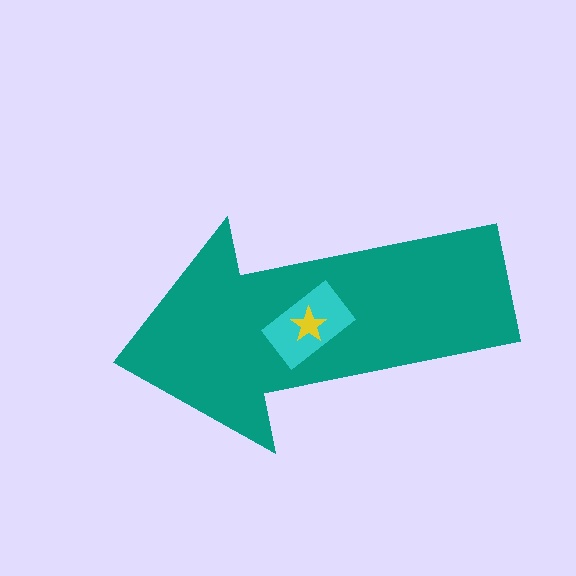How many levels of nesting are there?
3.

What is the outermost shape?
The teal arrow.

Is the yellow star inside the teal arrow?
Yes.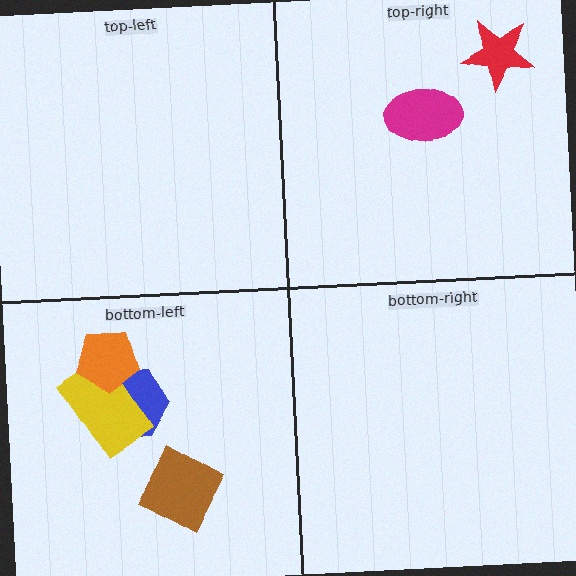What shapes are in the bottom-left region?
The brown diamond, the blue hexagon, the yellow rectangle, the orange pentagon.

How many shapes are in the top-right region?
2.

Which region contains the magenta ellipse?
The top-right region.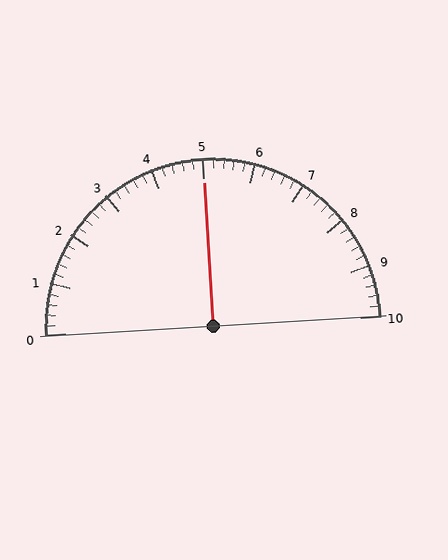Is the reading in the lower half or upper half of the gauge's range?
The reading is in the upper half of the range (0 to 10).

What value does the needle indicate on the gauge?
The needle indicates approximately 5.0.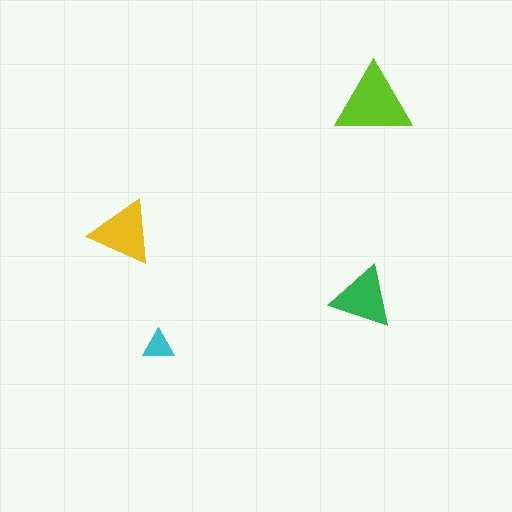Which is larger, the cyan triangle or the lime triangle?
The lime one.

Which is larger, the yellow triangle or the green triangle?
The yellow one.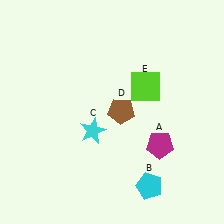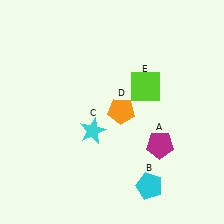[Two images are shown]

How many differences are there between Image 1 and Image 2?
There is 1 difference between the two images.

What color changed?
The pentagon (D) changed from brown in Image 1 to orange in Image 2.